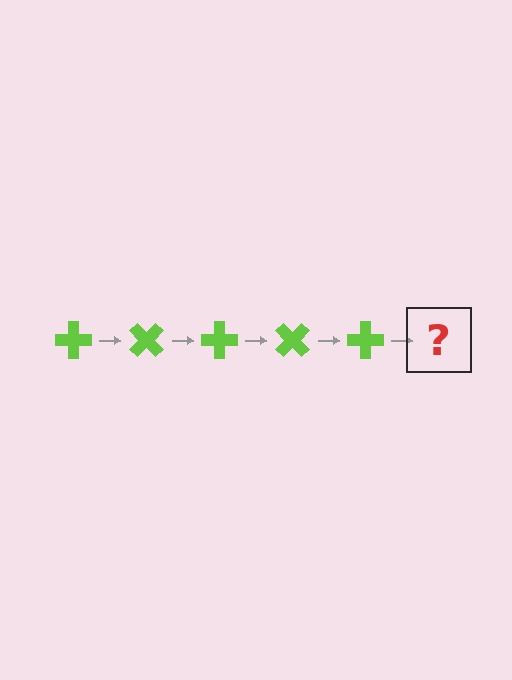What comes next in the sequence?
The next element should be a lime cross rotated 225 degrees.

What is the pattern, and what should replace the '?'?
The pattern is that the cross rotates 45 degrees each step. The '?' should be a lime cross rotated 225 degrees.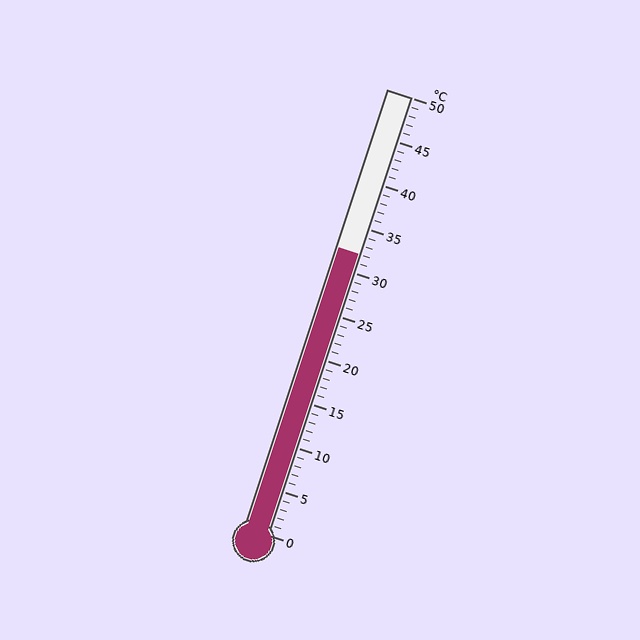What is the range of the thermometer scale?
The thermometer scale ranges from 0°C to 50°C.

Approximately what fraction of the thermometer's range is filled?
The thermometer is filled to approximately 65% of its range.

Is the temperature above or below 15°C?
The temperature is above 15°C.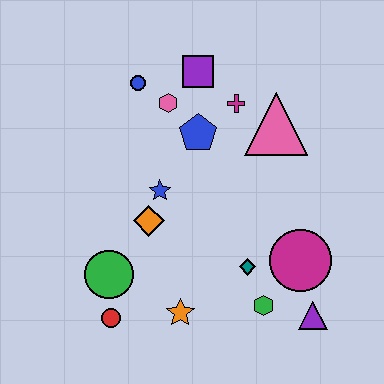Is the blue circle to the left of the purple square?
Yes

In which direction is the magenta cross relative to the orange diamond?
The magenta cross is above the orange diamond.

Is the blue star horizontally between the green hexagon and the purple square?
No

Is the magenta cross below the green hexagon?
No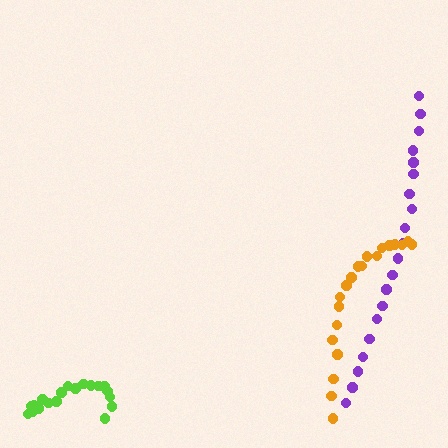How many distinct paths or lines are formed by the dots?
There are 3 distinct paths.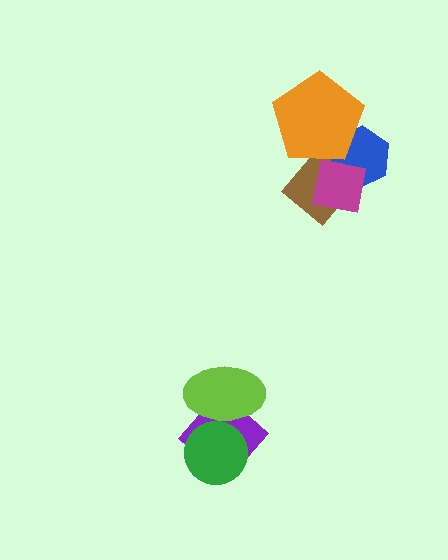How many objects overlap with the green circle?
2 objects overlap with the green circle.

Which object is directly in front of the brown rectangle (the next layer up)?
The blue hexagon is directly in front of the brown rectangle.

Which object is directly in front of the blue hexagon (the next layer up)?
The orange pentagon is directly in front of the blue hexagon.